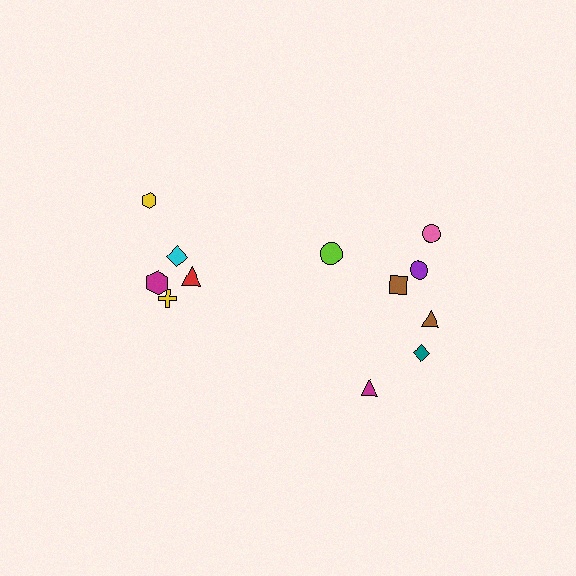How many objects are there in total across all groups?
There are 12 objects.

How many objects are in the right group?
There are 7 objects.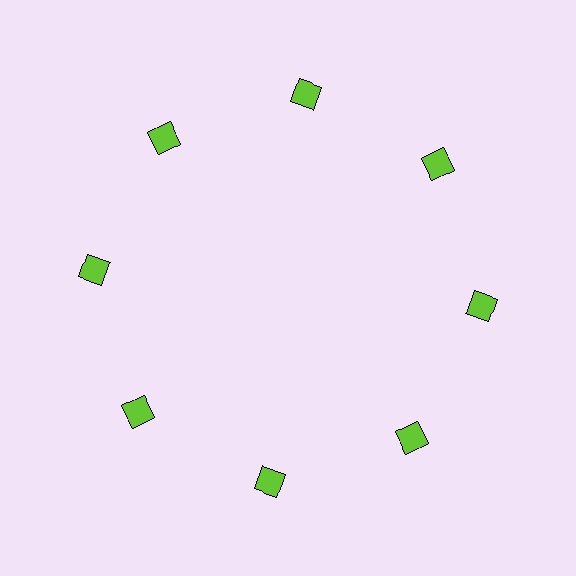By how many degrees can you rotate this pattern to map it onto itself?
The pattern maps onto itself every 45 degrees of rotation.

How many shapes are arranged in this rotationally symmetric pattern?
There are 8 shapes, arranged in 8 groups of 1.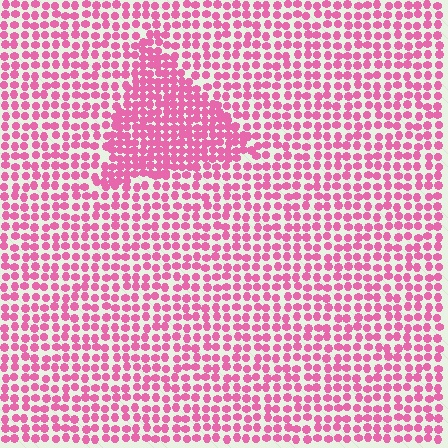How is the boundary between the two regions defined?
The boundary is defined by a change in element density (approximately 1.7x ratio). All elements are the same color, size, and shape.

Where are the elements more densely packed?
The elements are more densely packed inside the triangle boundary.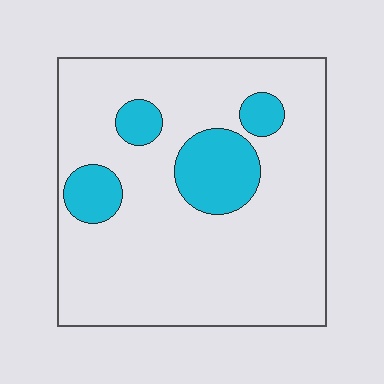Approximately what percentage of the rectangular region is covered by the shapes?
Approximately 15%.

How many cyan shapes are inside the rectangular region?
4.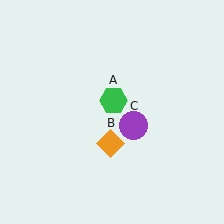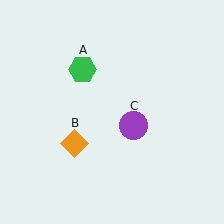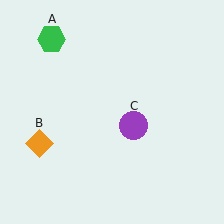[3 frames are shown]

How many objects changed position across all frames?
2 objects changed position: green hexagon (object A), orange diamond (object B).